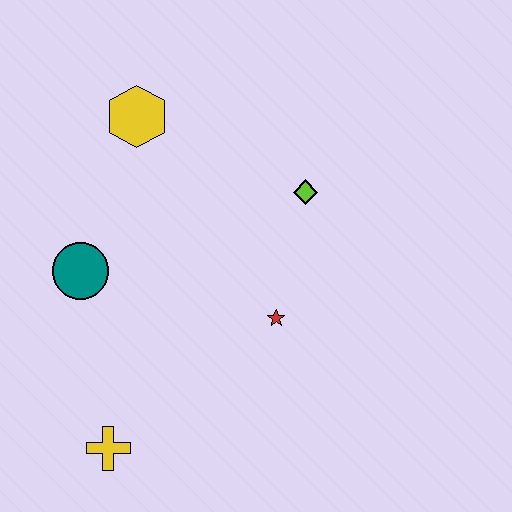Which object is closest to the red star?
The lime diamond is closest to the red star.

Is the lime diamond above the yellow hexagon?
No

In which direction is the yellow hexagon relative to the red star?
The yellow hexagon is above the red star.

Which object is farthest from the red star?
The yellow hexagon is farthest from the red star.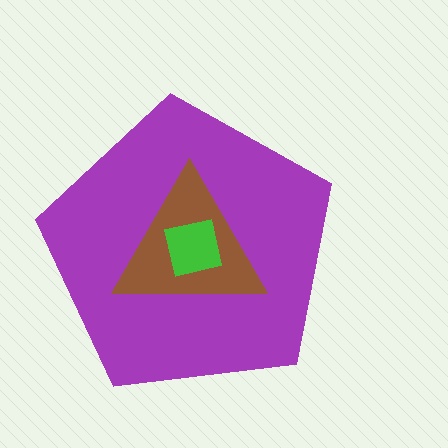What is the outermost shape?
The purple pentagon.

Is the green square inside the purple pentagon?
Yes.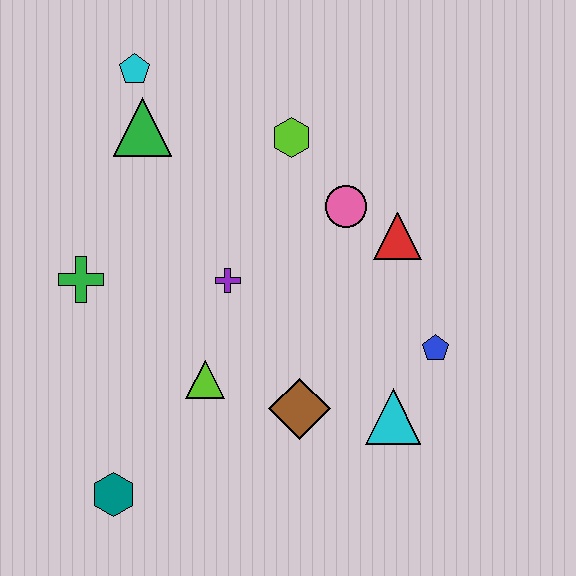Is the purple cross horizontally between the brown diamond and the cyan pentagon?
Yes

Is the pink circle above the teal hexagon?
Yes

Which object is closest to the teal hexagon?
The lime triangle is closest to the teal hexagon.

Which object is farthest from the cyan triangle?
The cyan pentagon is farthest from the cyan triangle.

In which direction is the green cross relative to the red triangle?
The green cross is to the left of the red triangle.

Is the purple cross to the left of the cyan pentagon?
No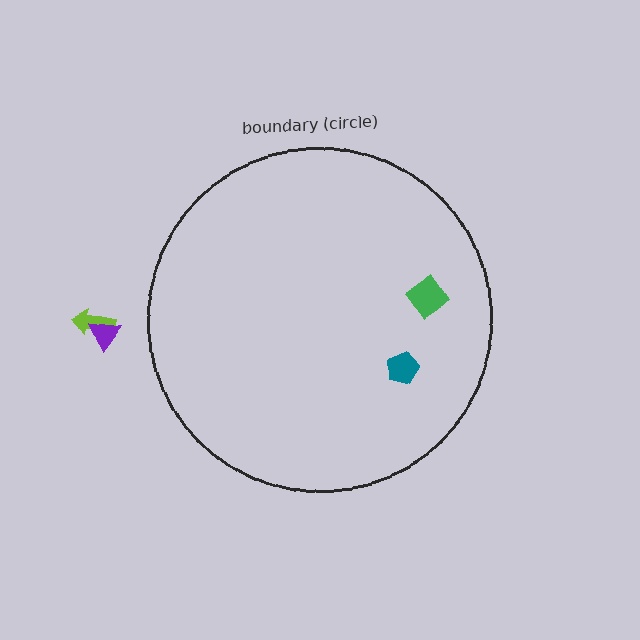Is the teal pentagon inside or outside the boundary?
Inside.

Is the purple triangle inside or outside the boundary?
Outside.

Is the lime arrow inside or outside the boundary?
Outside.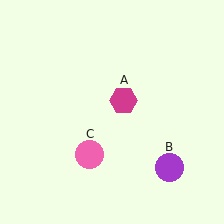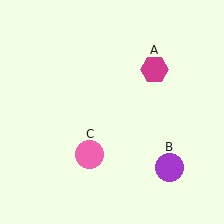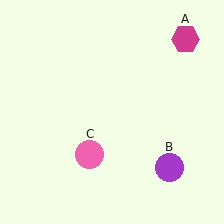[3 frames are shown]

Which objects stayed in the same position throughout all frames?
Purple circle (object B) and pink circle (object C) remained stationary.